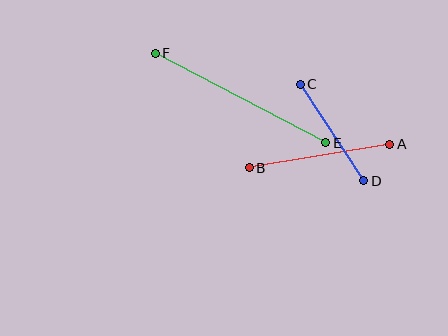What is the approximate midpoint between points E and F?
The midpoint is at approximately (241, 98) pixels.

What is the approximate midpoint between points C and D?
The midpoint is at approximately (332, 132) pixels.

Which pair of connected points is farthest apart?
Points E and F are farthest apart.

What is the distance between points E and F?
The distance is approximately 193 pixels.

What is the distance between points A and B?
The distance is approximately 142 pixels.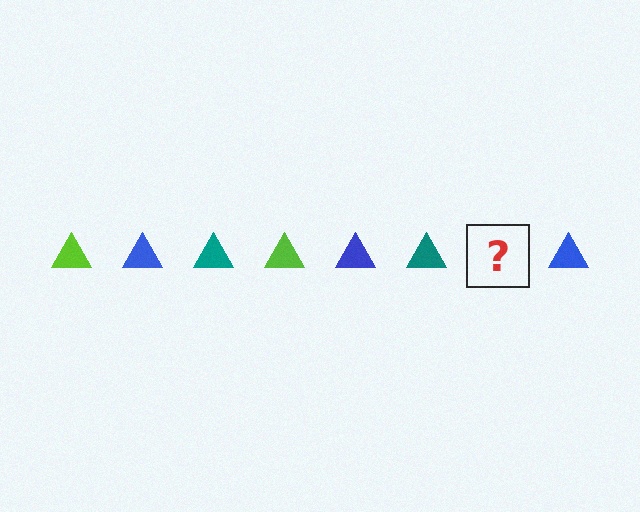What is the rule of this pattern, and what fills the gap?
The rule is that the pattern cycles through lime, blue, teal triangles. The gap should be filled with a lime triangle.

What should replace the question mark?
The question mark should be replaced with a lime triangle.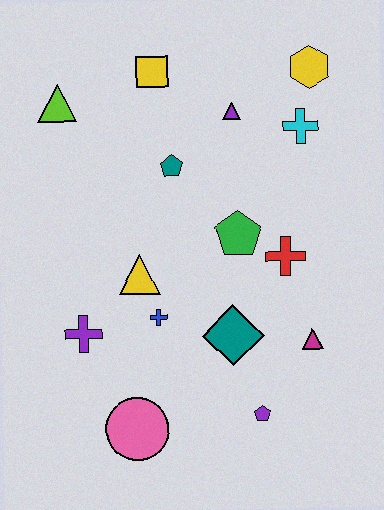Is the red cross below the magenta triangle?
No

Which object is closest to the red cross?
The green pentagon is closest to the red cross.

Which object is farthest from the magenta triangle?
The lime triangle is farthest from the magenta triangle.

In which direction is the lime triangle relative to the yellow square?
The lime triangle is to the left of the yellow square.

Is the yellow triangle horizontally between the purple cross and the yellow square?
Yes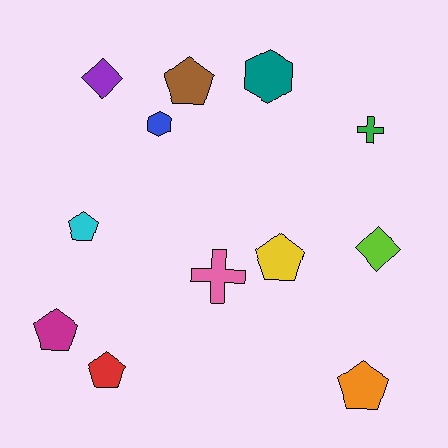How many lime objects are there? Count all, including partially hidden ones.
There is 1 lime object.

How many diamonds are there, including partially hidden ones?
There are 2 diamonds.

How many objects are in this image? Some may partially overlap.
There are 12 objects.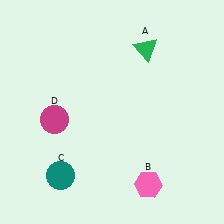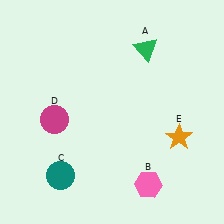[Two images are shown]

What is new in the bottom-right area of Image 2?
An orange star (E) was added in the bottom-right area of Image 2.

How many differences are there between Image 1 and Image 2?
There is 1 difference between the two images.